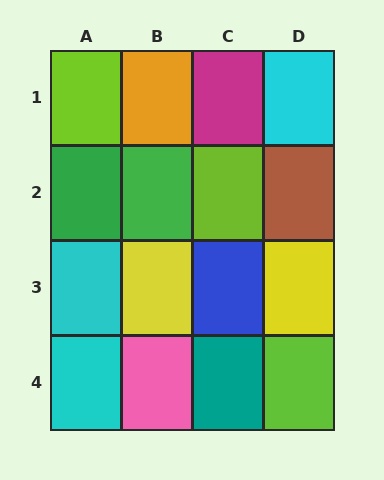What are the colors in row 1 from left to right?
Lime, orange, magenta, cyan.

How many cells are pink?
1 cell is pink.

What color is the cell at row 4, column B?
Pink.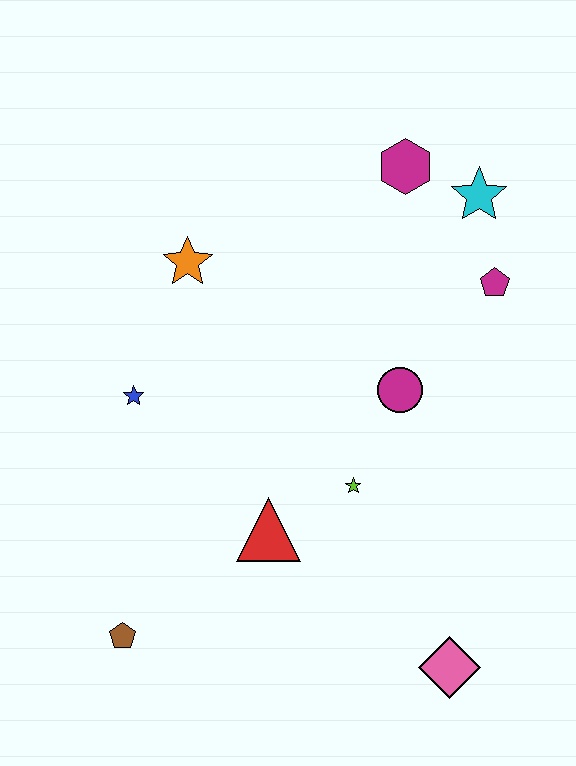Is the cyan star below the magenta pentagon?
No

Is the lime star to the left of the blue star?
No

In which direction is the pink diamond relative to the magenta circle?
The pink diamond is below the magenta circle.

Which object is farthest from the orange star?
The pink diamond is farthest from the orange star.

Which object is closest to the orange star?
The blue star is closest to the orange star.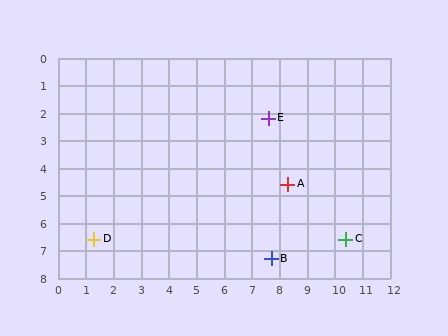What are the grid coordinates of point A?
Point A is at approximately (8.3, 4.6).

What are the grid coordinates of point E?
Point E is at approximately (7.6, 2.2).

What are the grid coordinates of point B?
Point B is at approximately (7.7, 7.3).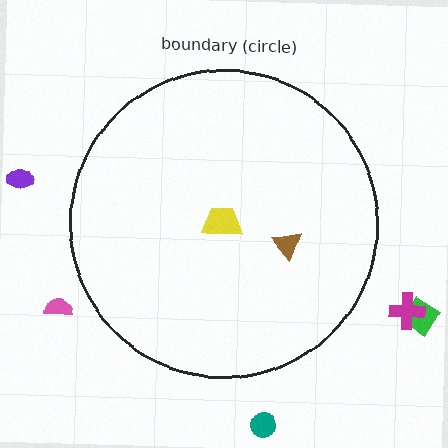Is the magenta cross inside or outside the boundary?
Outside.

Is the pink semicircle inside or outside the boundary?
Outside.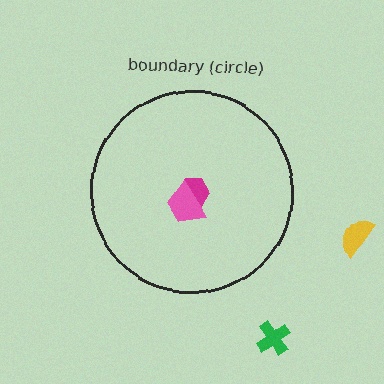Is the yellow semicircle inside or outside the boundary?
Outside.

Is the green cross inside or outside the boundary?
Outside.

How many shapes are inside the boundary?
3 inside, 2 outside.